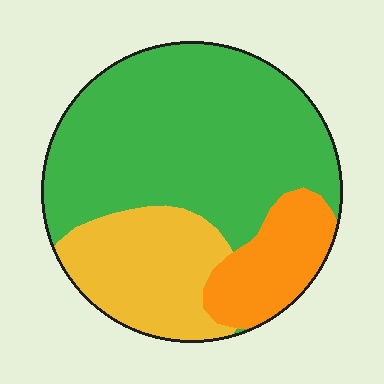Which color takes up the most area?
Green, at roughly 60%.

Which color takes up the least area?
Orange, at roughly 15%.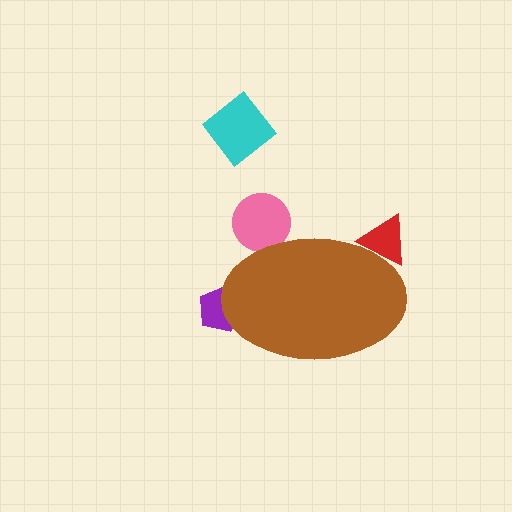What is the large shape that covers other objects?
A brown ellipse.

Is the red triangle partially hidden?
Yes, the red triangle is partially hidden behind the brown ellipse.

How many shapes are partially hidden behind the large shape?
3 shapes are partially hidden.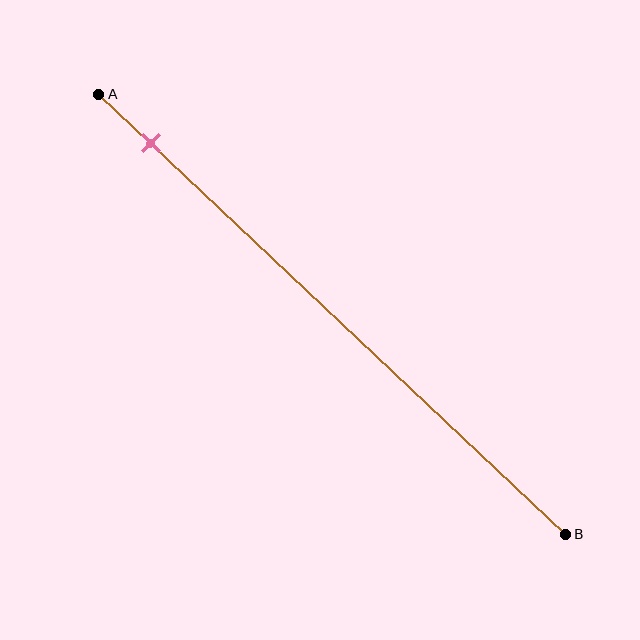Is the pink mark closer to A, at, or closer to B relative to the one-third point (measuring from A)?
The pink mark is closer to point A than the one-third point of segment AB.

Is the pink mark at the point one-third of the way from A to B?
No, the mark is at about 10% from A, not at the 33% one-third point.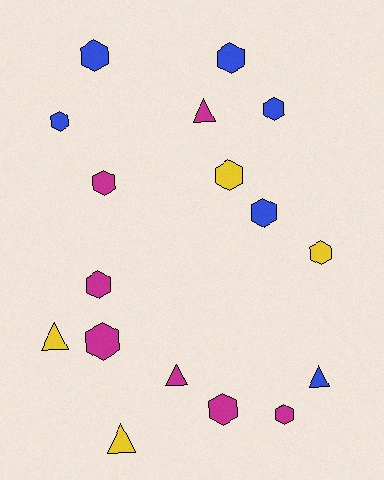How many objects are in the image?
There are 17 objects.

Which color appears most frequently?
Magenta, with 7 objects.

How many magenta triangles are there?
There are 2 magenta triangles.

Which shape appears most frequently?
Hexagon, with 12 objects.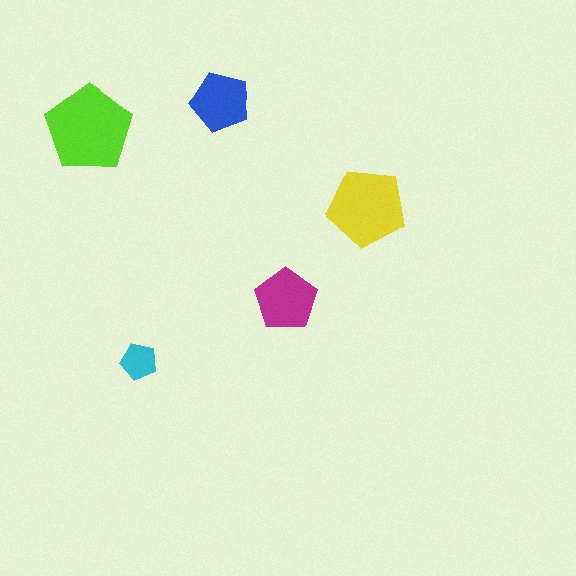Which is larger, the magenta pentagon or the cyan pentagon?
The magenta one.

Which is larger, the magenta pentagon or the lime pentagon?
The lime one.